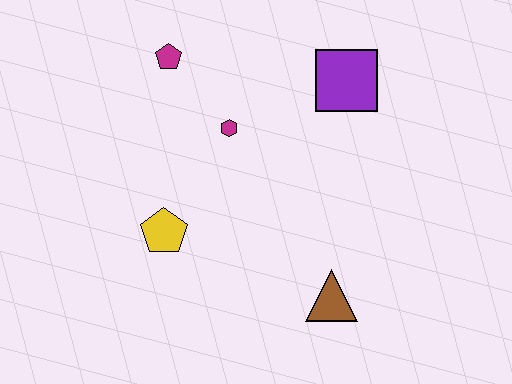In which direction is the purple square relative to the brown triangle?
The purple square is above the brown triangle.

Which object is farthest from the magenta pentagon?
The brown triangle is farthest from the magenta pentagon.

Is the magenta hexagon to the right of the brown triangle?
No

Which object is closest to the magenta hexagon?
The magenta pentagon is closest to the magenta hexagon.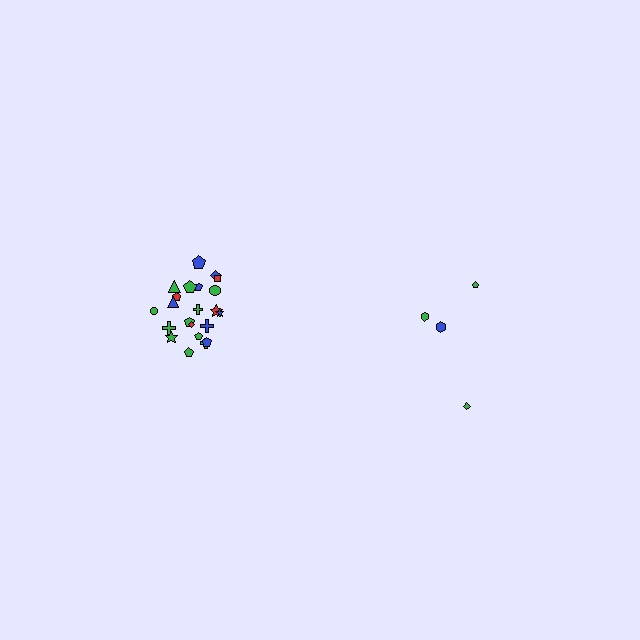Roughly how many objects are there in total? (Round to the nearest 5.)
Roughly 25 objects in total.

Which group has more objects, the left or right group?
The left group.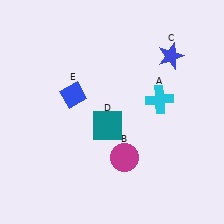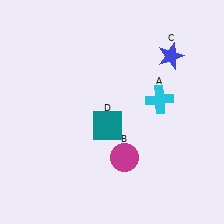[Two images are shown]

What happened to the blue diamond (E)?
The blue diamond (E) was removed in Image 2. It was in the top-left area of Image 1.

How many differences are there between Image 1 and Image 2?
There is 1 difference between the two images.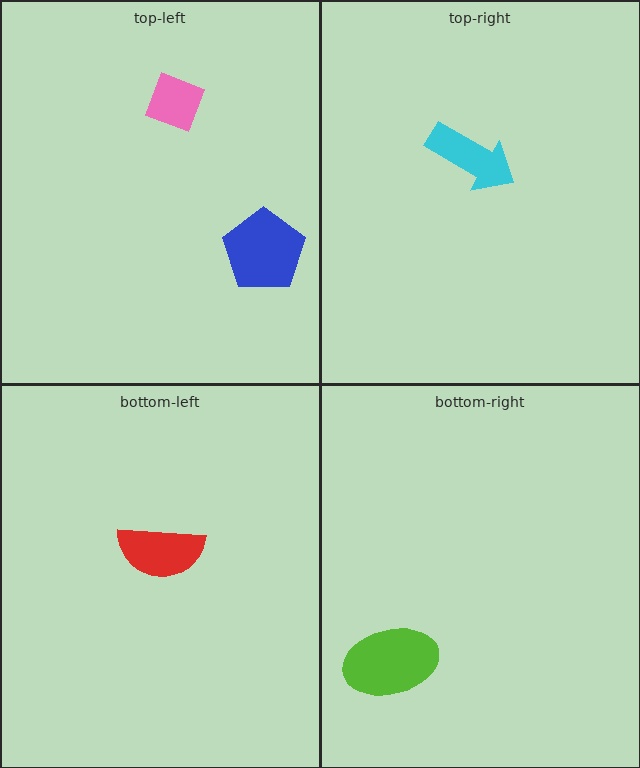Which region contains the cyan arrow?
The top-right region.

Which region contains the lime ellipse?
The bottom-right region.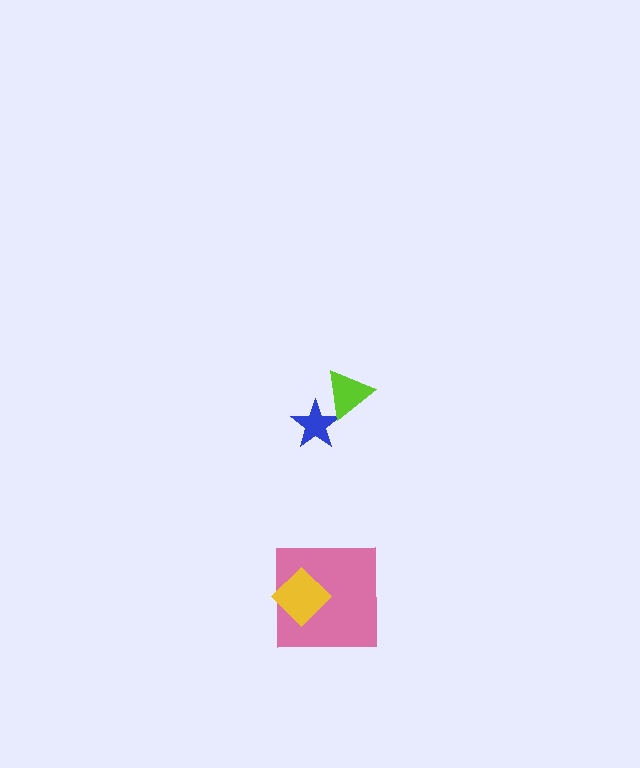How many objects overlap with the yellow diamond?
1 object overlaps with the yellow diamond.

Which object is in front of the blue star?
The lime triangle is in front of the blue star.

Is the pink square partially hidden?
Yes, it is partially covered by another shape.